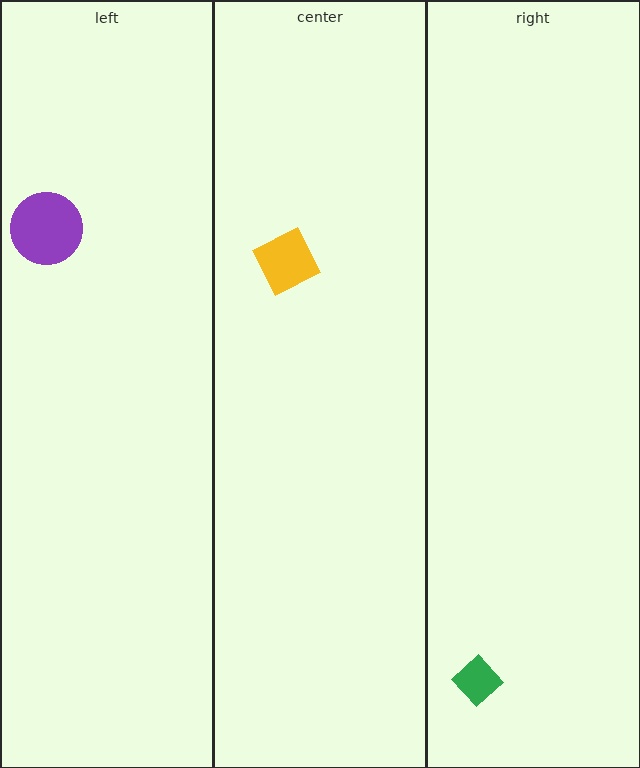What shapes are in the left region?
The purple circle.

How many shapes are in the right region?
1.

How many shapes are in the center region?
1.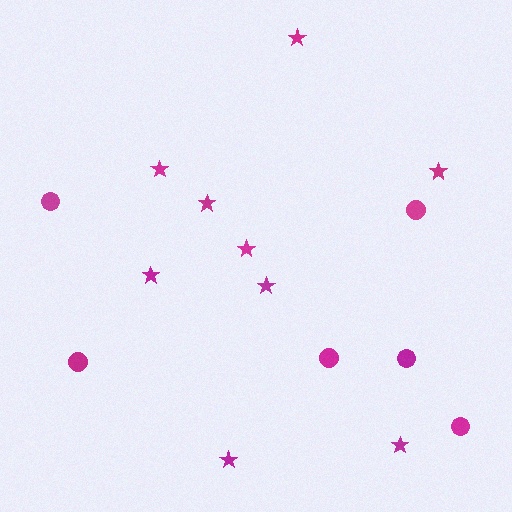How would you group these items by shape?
There are 2 groups: one group of circles (6) and one group of stars (9).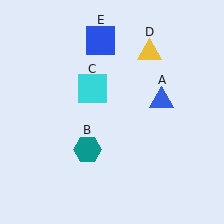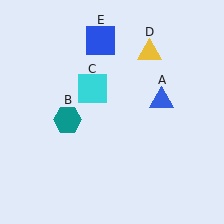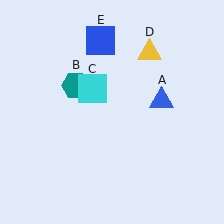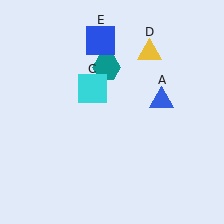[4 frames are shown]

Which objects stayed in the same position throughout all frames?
Blue triangle (object A) and cyan square (object C) and yellow triangle (object D) and blue square (object E) remained stationary.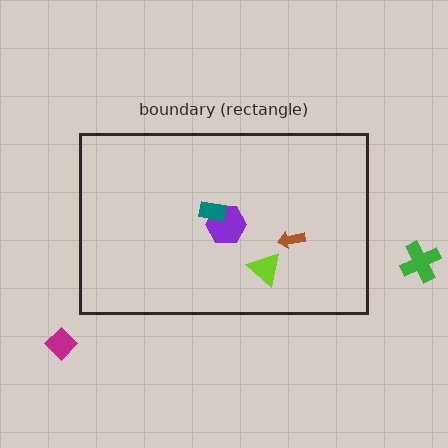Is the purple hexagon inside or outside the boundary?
Inside.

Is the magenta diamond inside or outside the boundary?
Outside.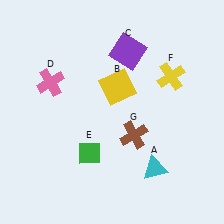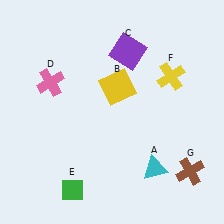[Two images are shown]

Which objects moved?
The objects that moved are: the green diamond (E), the brown cross (G).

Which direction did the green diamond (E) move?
The green diamond (E) moved down.